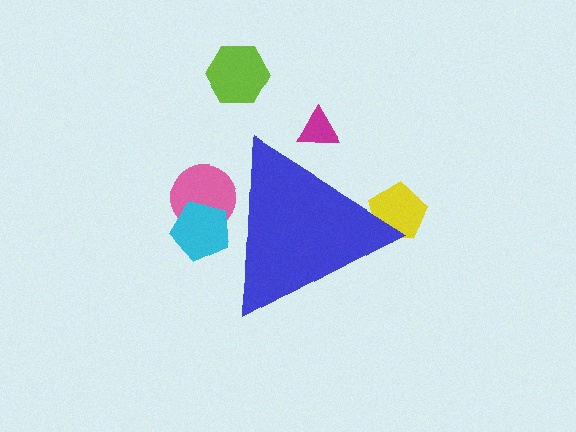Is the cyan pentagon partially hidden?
Yes, the cyan pentagon is partially hidden behind the blue triangle.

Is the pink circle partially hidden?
Yes, the pink circle is partially hidden behind the blue triangle.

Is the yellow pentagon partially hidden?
Yes, the yellow pentagon is partially hidden behind the blue triangle.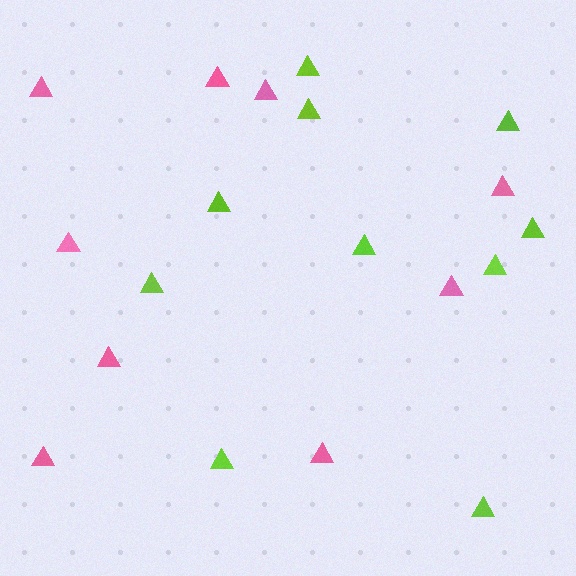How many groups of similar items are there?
There are 2 groups: one group of lime triangles (10) and one group of pink triangles (9).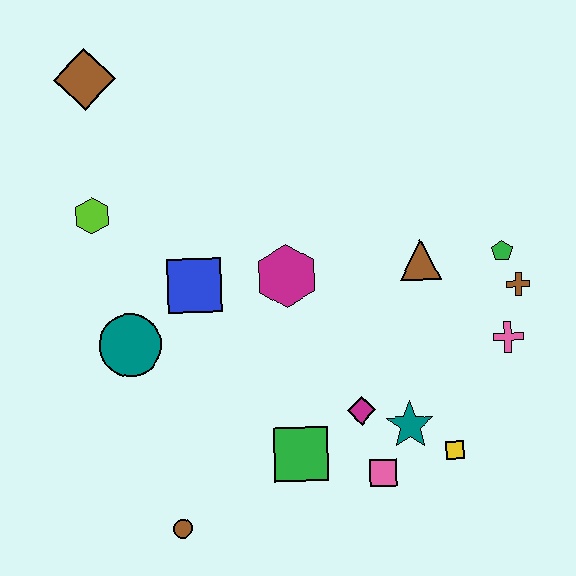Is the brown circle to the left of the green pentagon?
Yes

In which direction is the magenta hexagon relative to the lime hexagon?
The magenta hexagon is to the right of the lime hexagon.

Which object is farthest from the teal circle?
The brown cross is farthest from the teal circle.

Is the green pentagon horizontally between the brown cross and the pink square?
Yes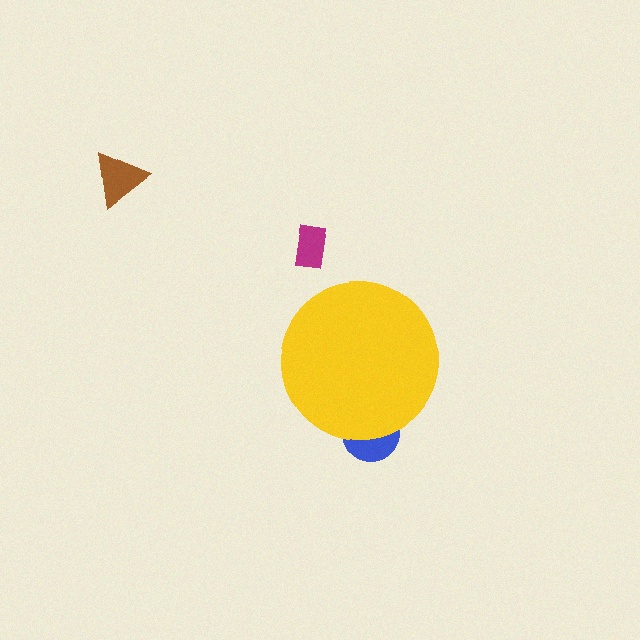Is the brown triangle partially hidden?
No, the brown triangle is fully visible.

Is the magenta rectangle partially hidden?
No, the magenta rectangle is fully visible.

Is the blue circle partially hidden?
Yes, the blue circle is partially hidden behind the yellow circle.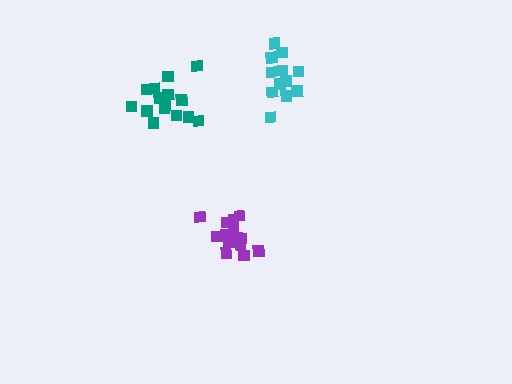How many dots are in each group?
Group 1: 12 dots, Group 2: 15 dots, Group 3: 15 dots (42 total).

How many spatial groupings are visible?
There are 3 spatial groupings.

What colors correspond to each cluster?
The clusters are colored: cyan, purple, teal.